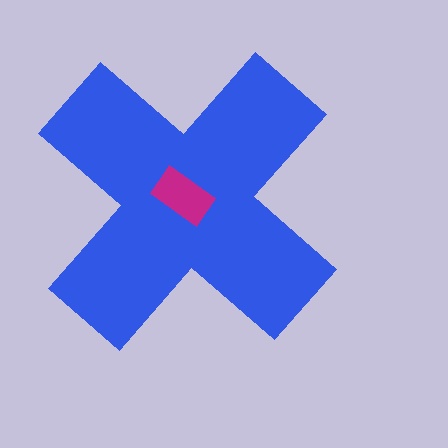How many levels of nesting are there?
2.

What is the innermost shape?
The magenta rectangle.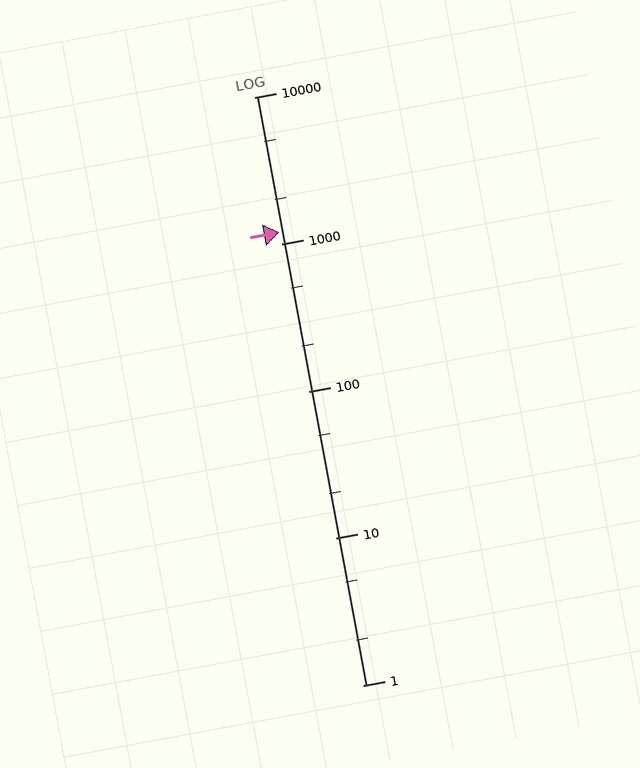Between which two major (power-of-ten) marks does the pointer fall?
The pointer is between 1000 and 10000.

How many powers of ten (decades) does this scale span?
The scale spans 4 decades, from 1 to 10000.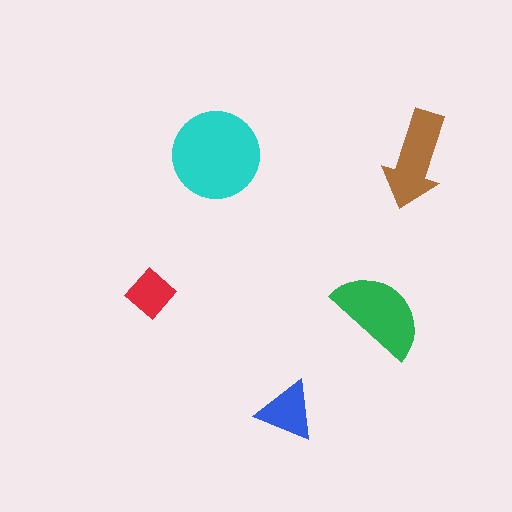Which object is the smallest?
The red diamond.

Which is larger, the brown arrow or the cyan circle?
The cyan circle.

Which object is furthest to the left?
The red diamond is leftmost.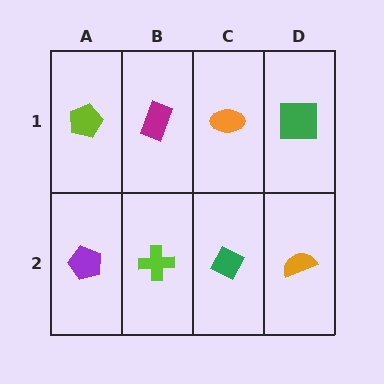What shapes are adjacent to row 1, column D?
An orange semicircle (row 2, column D), an orange ellipse (row 1, column C).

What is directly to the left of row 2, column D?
A green diamond.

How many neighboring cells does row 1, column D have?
2.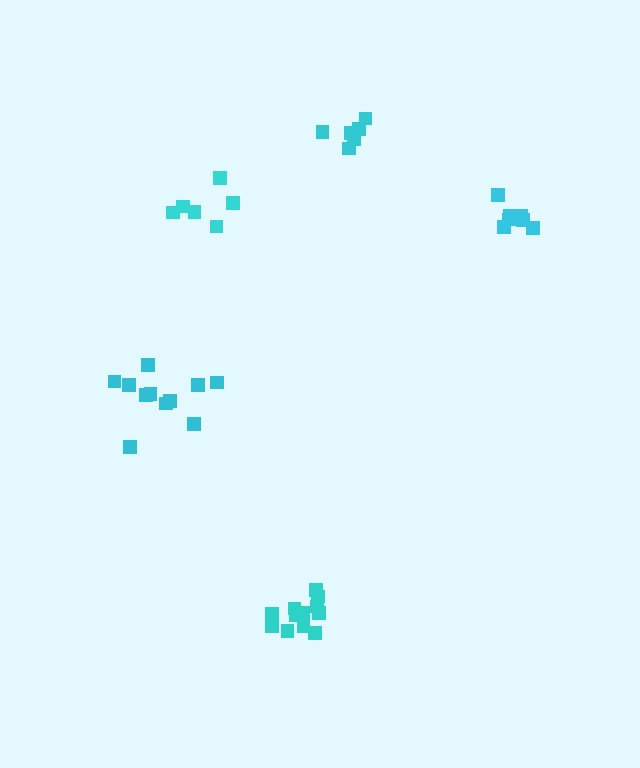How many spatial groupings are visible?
There are 5 spatial groupings.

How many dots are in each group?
Group 1: 6 dots, Group 2: 12 dots, Group 3: 11 dots, Group 4: 7 dots, Group 5: 6 dots (42 total).